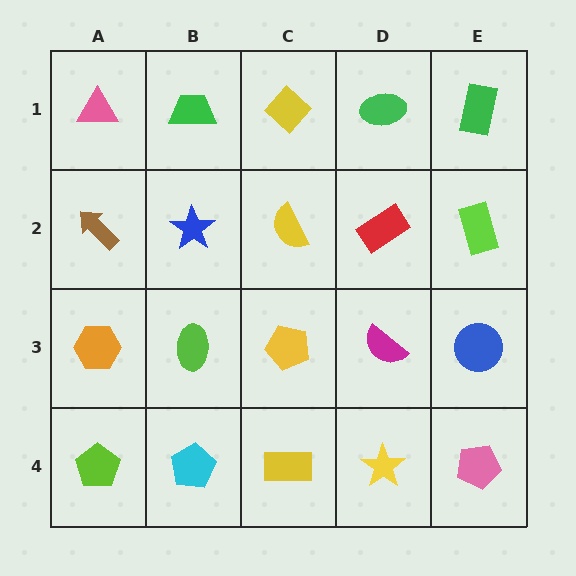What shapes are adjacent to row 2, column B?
A green trapezoid (row 1, column B), a lime ellipse (row 3, column B), a brown arrow (row 2, column A), a yellow semicircle (row 2, column C).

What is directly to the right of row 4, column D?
A pink pentagon.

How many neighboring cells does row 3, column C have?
4.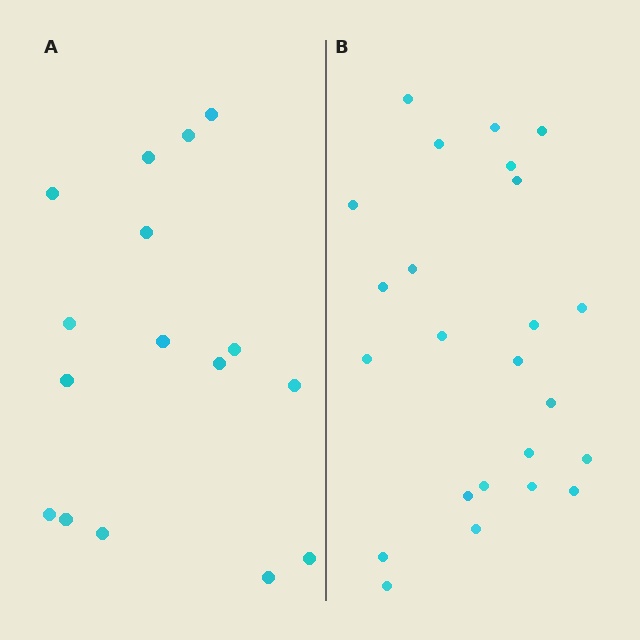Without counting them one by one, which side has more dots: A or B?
Region B (the right region) has more dots.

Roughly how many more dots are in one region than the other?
Region B has roughly 8 or so more dots than region A.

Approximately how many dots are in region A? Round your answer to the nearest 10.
About 20 dots. (The exact count is 16, which rounds to 20.)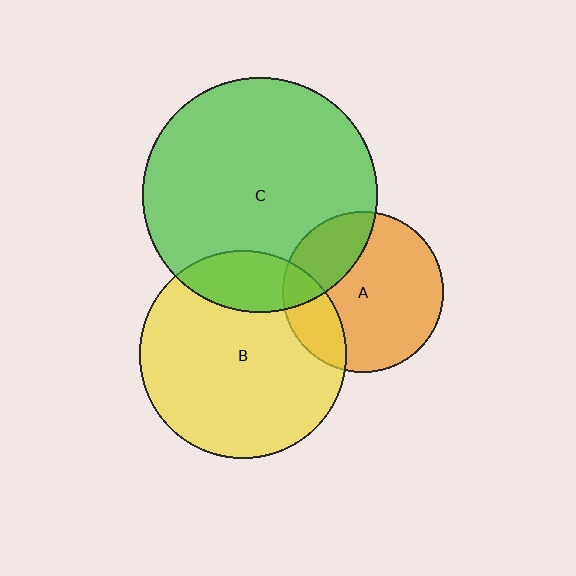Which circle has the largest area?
Circle C (green).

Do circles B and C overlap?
Yes.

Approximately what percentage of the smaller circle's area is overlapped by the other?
Approximately 20%.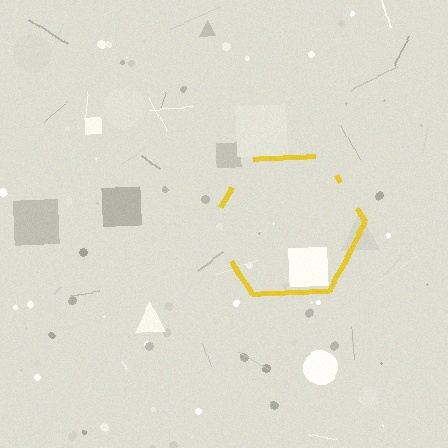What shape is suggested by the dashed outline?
The dashed outline suggests a hexagon.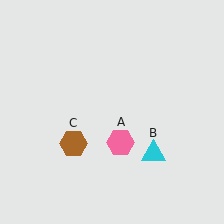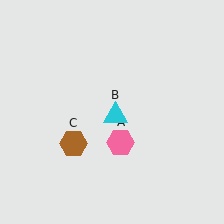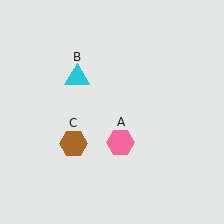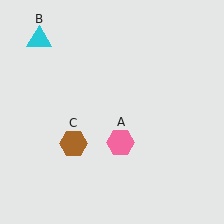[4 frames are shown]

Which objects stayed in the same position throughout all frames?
Pink hexagon (object A) and brown hexagon (object C) remained stationary.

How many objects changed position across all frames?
1 object changed position: cyan triangle (object B).